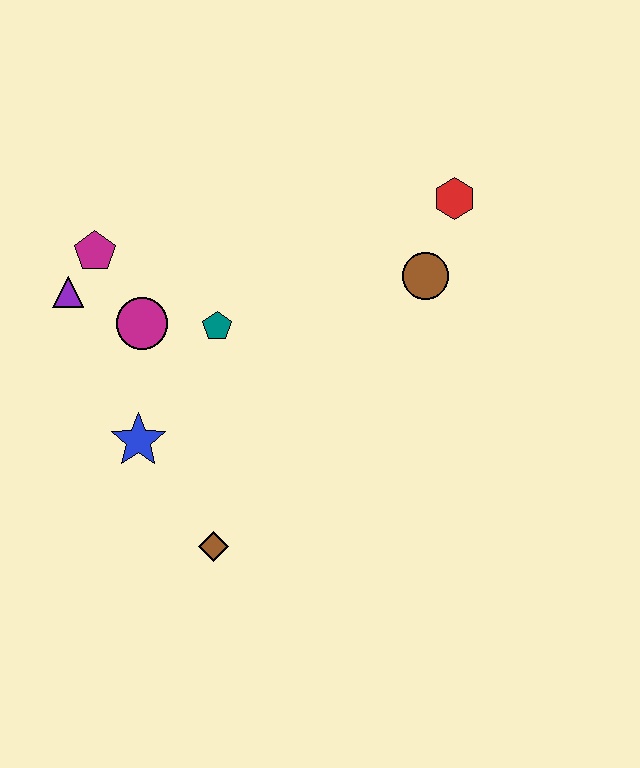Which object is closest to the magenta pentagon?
The purple triangle is closest to the magenta pentagon.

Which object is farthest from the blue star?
The red hexagon is farthest from the blue star.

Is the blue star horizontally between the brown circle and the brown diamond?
No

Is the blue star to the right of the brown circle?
No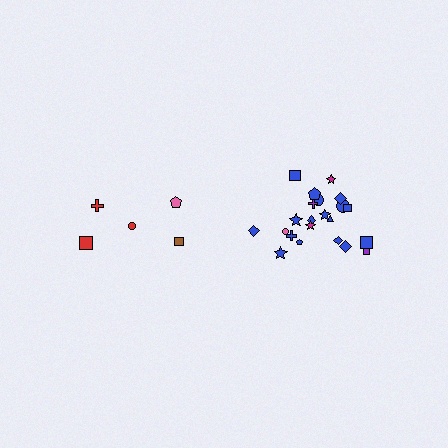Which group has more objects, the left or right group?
The right group.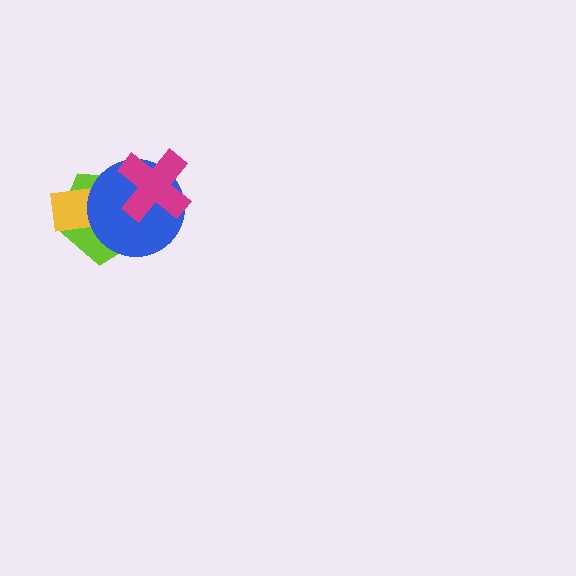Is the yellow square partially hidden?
Yes, it is partially covered by another shape.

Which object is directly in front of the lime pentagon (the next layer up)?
The yellow square is directly in front of the lime pentagon.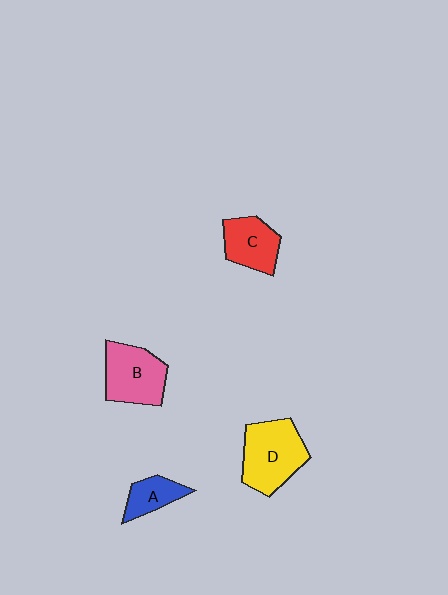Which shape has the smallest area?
Shape A (blue).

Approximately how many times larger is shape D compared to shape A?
Approximately 2.1 times.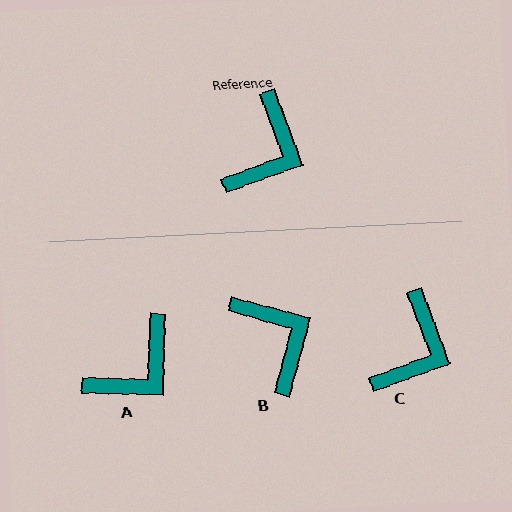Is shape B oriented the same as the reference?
No, it is off by about 54 degrees.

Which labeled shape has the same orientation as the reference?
C.